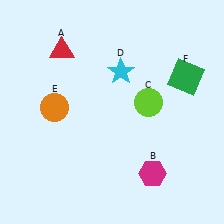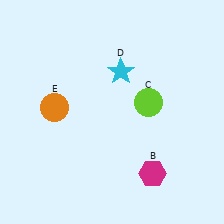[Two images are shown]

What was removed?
The green square (F), the red triangle (A) were removed in Image 2.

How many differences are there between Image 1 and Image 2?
There are 2 differences between the two images.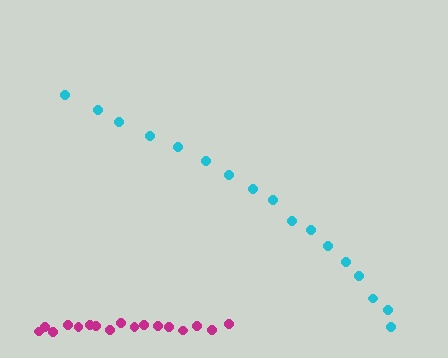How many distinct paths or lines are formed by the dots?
There are 2 distinct paths.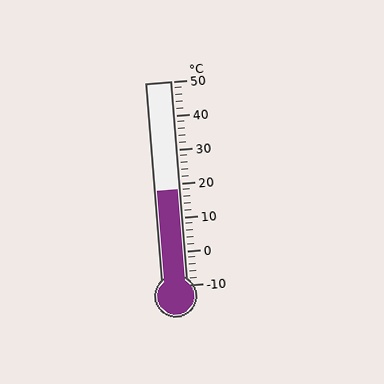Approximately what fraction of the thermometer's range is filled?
The thermometer is filled to approximately 45% of its range.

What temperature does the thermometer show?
The thermometer shows approximately 18°C.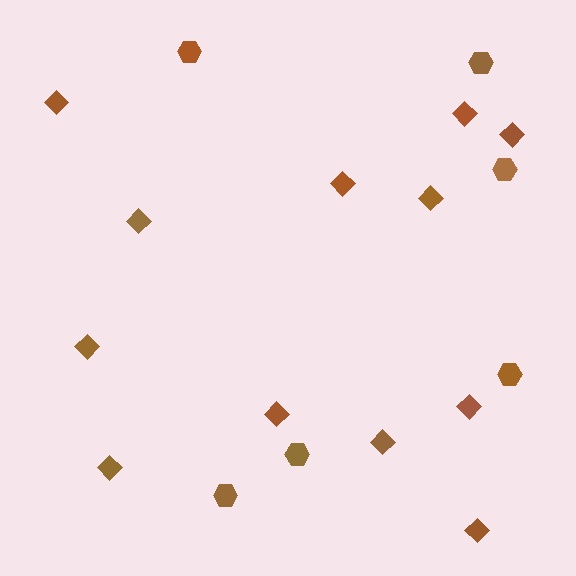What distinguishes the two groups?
There are 2 groups: one group of diamonds (12) and one group of hexagons (6).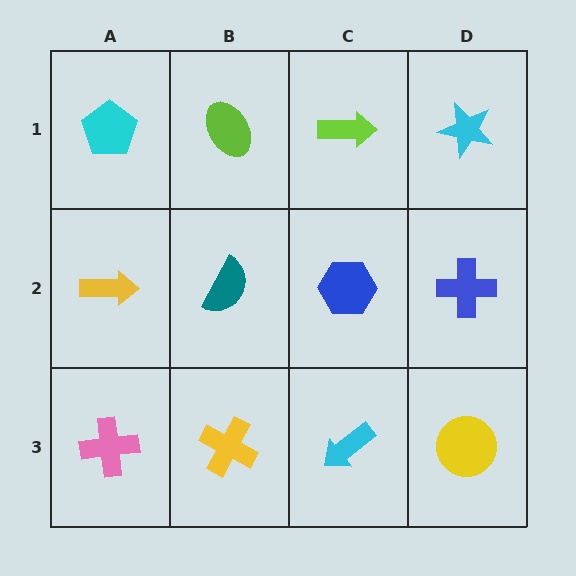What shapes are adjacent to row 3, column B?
A teal semicircle (row 2, column B), a pink cross (row 3, column A), a cyan arrow (row 3, column C).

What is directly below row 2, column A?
A pink cross.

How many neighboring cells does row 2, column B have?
4.